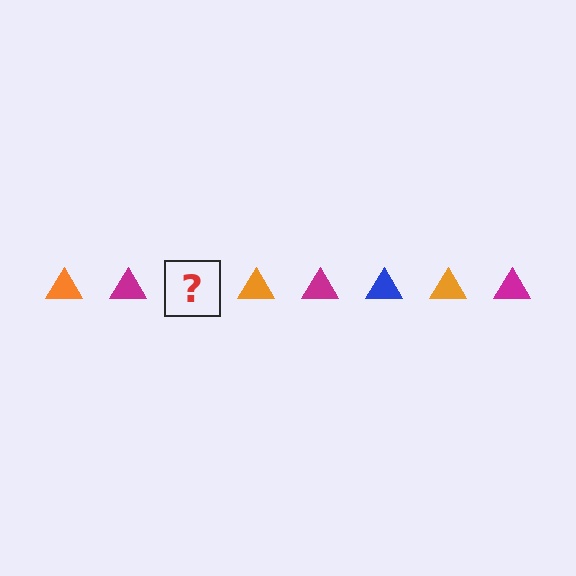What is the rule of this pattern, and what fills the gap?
The rule is that the pattern cycles through orange, magenta, blue triangles. The gap should be filled with a blue triangle.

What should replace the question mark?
The question mark should be replaced with a blue triangle.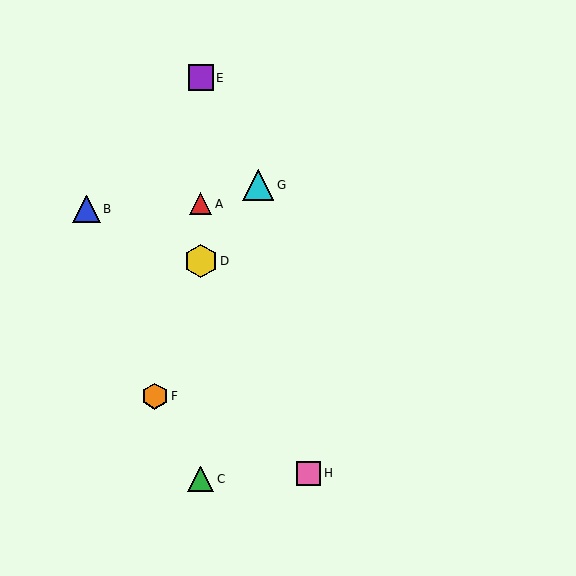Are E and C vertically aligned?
Yes, both are at x≈201.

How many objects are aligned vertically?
4 objects (A, C, D, E) are aligned vertically.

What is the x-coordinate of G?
Object G is at x≈258.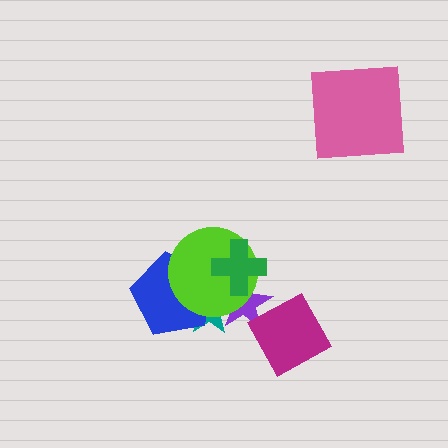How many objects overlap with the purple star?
3 objects overlap with the purple star.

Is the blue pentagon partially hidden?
Yes, it is partially covered by another shape.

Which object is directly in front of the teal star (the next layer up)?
The blue pentagon is directly in front of the teal star.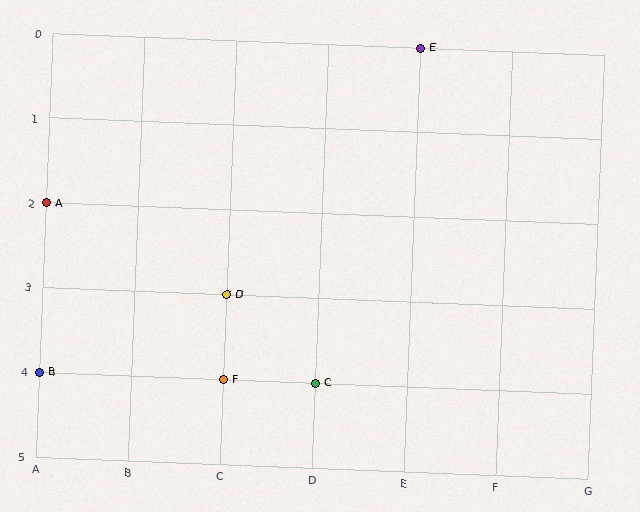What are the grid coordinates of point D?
Point D is at grid coordinates (C, 3).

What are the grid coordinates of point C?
Point C is at grid coordinates (D, 4).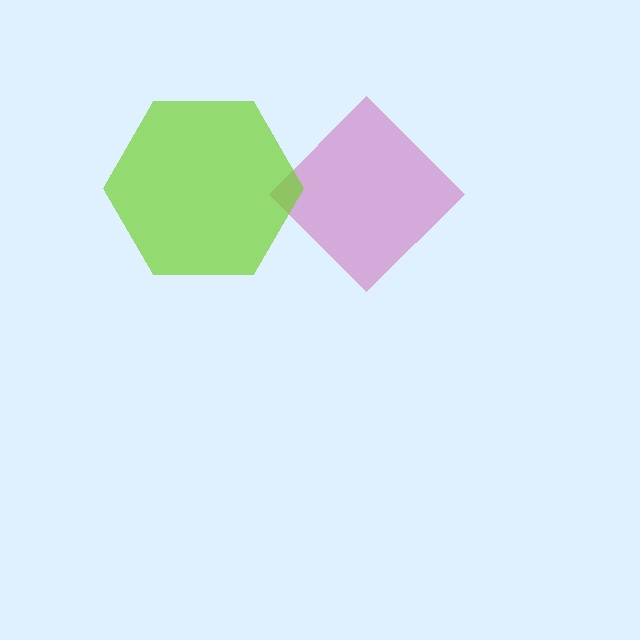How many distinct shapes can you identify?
There are 2 distinct shapes: a magenta diamond, a lime hexagon.